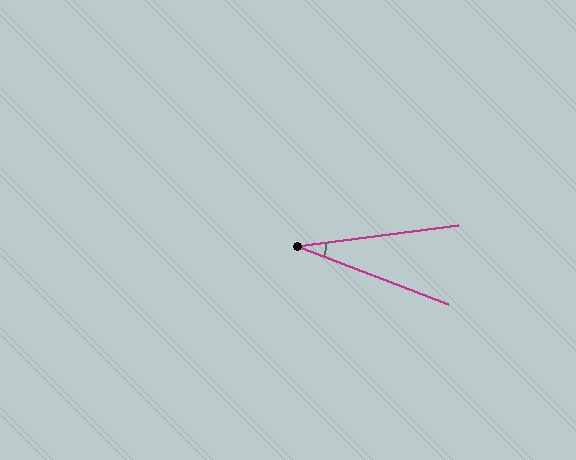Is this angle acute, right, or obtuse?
It is acute.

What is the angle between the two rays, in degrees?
Approximately 28 degrees.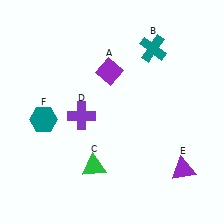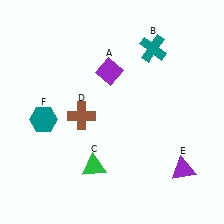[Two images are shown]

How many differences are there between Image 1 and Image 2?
There is 1 difference between the two images.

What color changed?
The cross (D) changed from purple in Image 1 to brown in Image 2.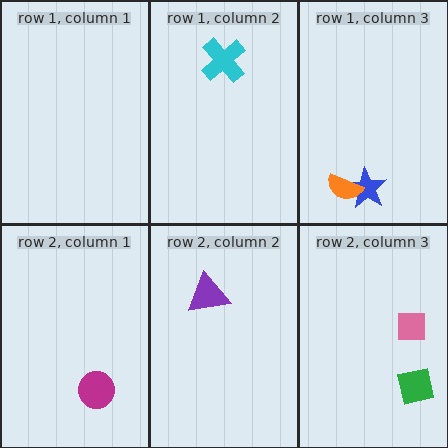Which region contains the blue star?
The row 1, column 3 region.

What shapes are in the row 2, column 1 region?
The magenta circle.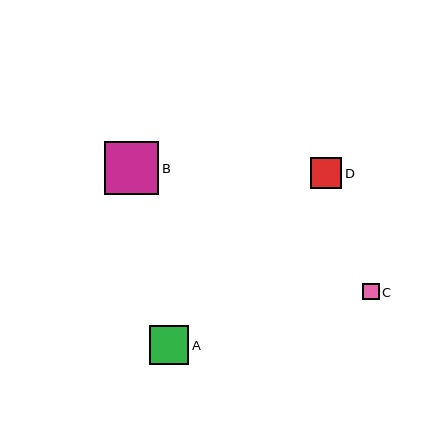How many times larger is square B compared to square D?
Square B is approximately 1.7 times the size of square D.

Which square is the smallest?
Square C is the smallest with a size of approximately 17 pixels.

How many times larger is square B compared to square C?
Square B is approximately 3.2 times the size of square C.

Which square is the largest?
Square B is the largest with a size of approximately 54 pixels.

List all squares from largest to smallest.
From largest to smallest: B, A, D, C.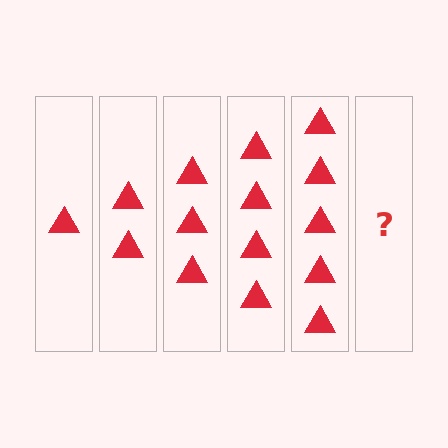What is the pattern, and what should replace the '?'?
The pattern is that each step adds one more triangle. The '?' should be 6 triangles.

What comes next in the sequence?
The next element should be 6 triangles.